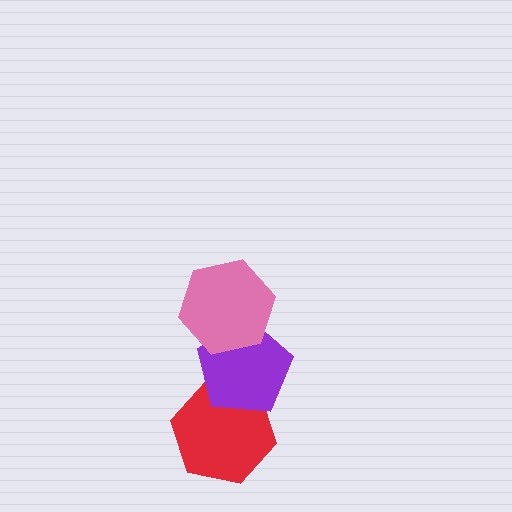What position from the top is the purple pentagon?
The purple pentagon is 2nd from the top.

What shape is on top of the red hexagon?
The purple pentagon is on top of the red hexagon.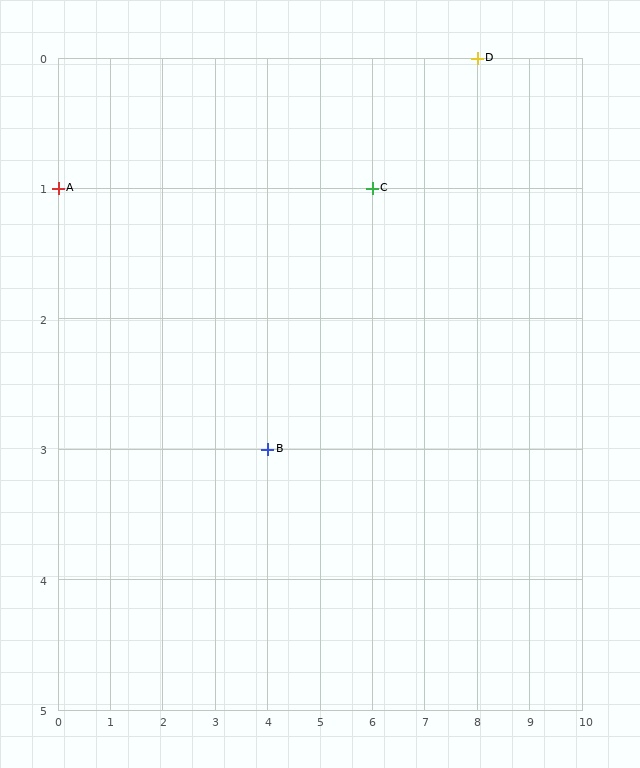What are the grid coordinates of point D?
Point D is at grid coordinates (8, 0).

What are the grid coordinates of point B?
Point B is at grid coordinates (4, 3).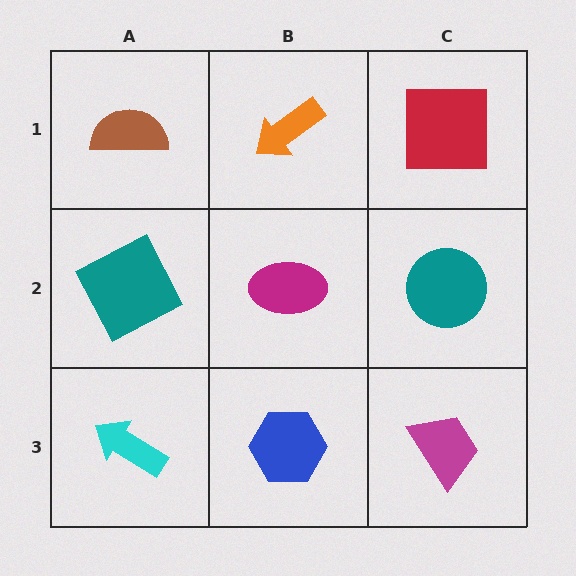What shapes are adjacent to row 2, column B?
An orange arrow (row 1, column B), a blue hexagon (row 3, column B), a teal square (row 2, column A), a teal circle (row 2, column C).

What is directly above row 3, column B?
A magenta ellipse.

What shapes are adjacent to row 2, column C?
A red square (row 1, column C), a magenta trapezoid (row 3, column C), a magenta ellipse (row 2, column B).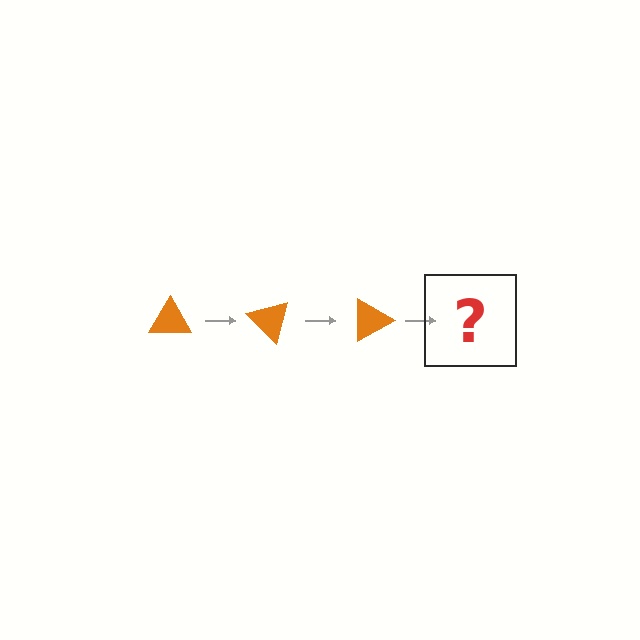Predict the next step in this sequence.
The next step is an orange triangle rotated 135 degrees.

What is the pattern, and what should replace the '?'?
The pattern is that the triangle rotates 45 degrees each step. The '?' should be an orange triangle rotated 135 degrees.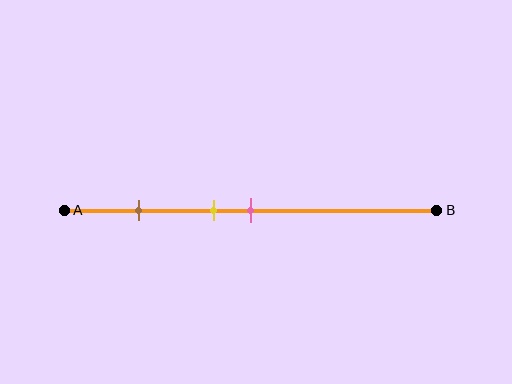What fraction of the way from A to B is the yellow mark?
The yellow mark is approximately 40% (0.4) of the way from A to B.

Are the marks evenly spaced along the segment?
No, the marks are not evenly spaced.